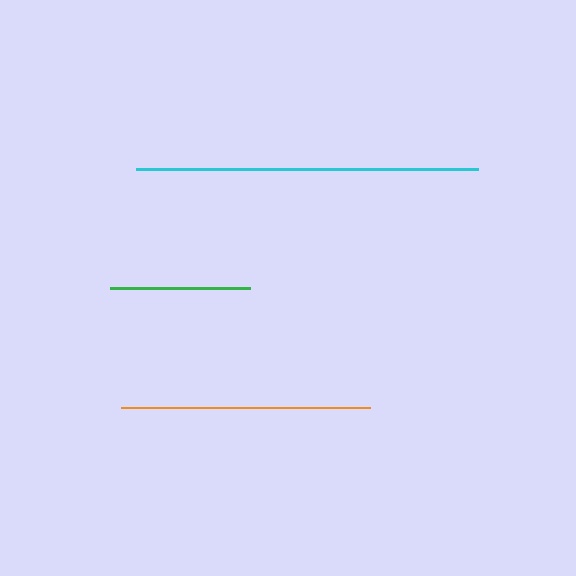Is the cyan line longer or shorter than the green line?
The cyan line is longer than the green line.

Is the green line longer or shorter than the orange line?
The orange line is longer than the green line.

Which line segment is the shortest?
The green line is the shortest at approximately 140 pixels.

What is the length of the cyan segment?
The cyan segment is approximately 342 pixels long.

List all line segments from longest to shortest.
From longest to shortest: cyan, orange, green.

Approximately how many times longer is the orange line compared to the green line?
The orange line is approximately 1.8 times the length of the green line.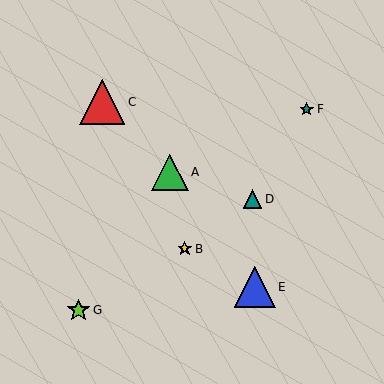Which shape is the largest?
The red triangle (labeled C) is the largest.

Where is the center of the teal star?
The center of the teal star is at (307, 109).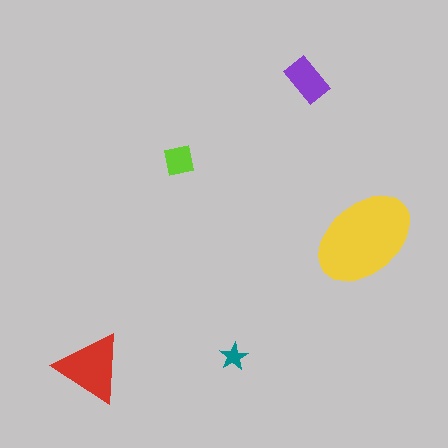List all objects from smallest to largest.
The teal star, the lime square, the purple rectangle, the red triangle, the yellow ellipse.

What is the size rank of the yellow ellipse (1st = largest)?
1st.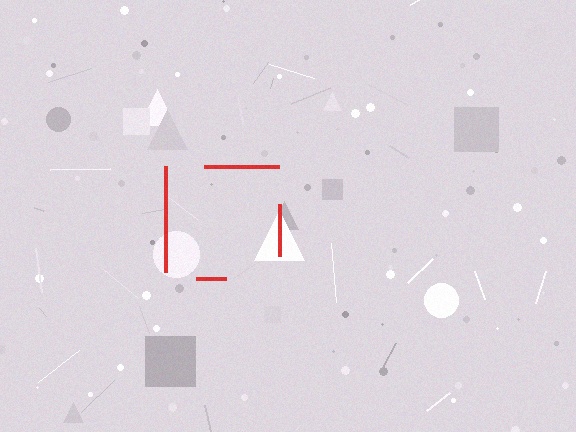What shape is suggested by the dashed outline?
The dashed outline suggests a square.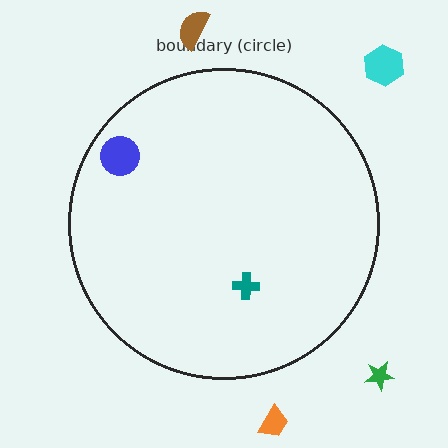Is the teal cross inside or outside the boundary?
Inside.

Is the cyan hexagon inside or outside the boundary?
Outside.